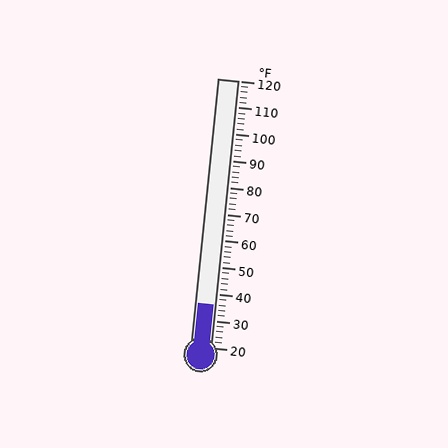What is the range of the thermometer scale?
The thermometer scale ranges from 20°F to 120°F.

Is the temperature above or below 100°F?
The temperature is below 100°F.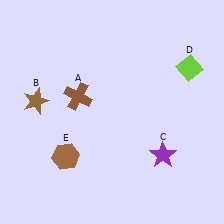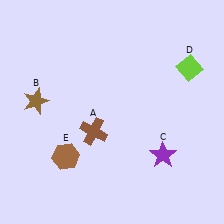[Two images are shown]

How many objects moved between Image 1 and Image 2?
1 object moved between the two images.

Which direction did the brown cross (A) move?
The brown cross (A) moved down.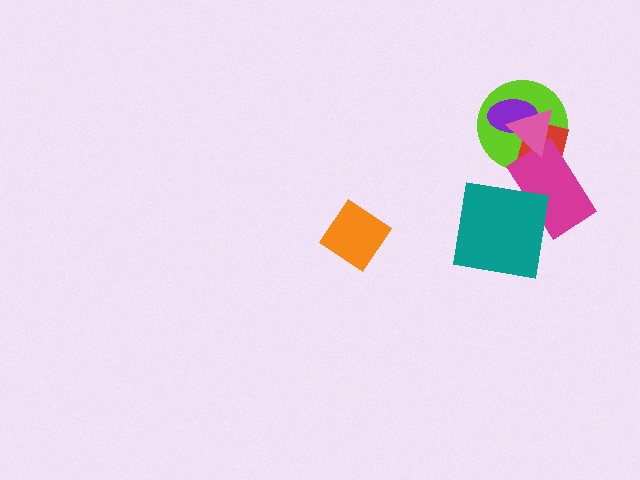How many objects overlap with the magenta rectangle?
4 objects overlap with the magenta rectangle.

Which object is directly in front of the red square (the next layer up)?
The purple ellipse is directly in front of the red square.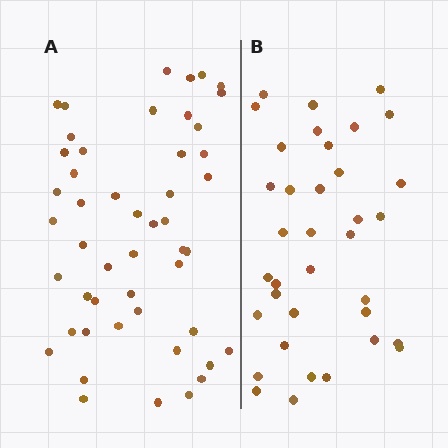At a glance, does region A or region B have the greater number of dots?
Region A (the left region) has more dots.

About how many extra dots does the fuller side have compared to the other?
Region A has approximately 15 more dots than region B.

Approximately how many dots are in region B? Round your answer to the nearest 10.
About 40 dots. (The exact count is 36, which rounds to 40.)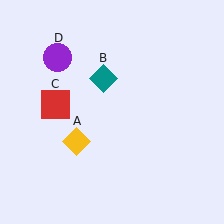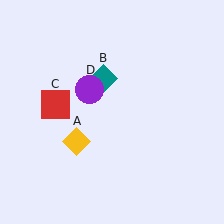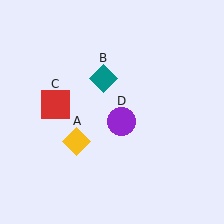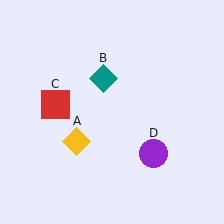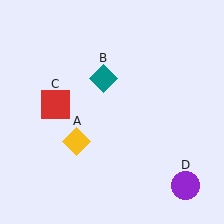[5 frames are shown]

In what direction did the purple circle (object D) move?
The purple circle (object D) moved down and to the right.